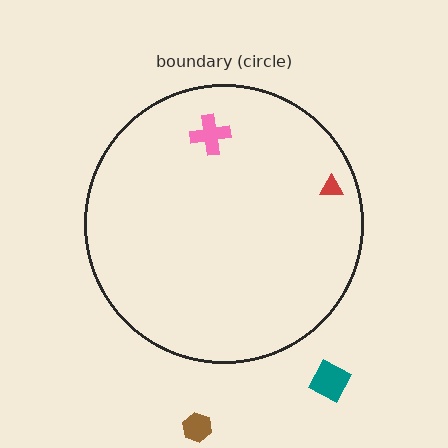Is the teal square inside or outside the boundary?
Outside.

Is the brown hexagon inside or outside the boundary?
Outside.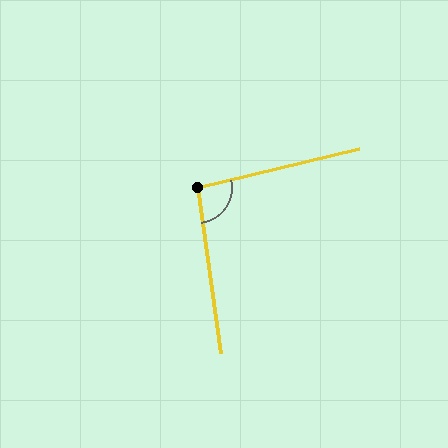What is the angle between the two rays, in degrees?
Approximately 95 degrees.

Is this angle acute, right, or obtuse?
It is obtuse.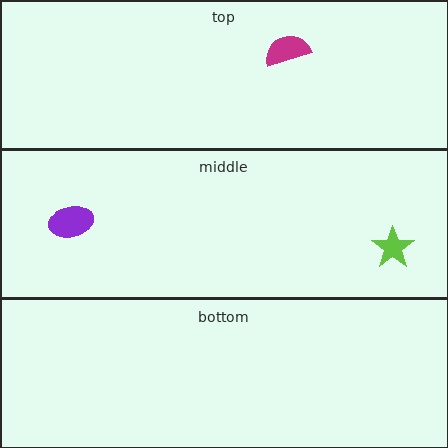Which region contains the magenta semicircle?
The top region.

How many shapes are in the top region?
1.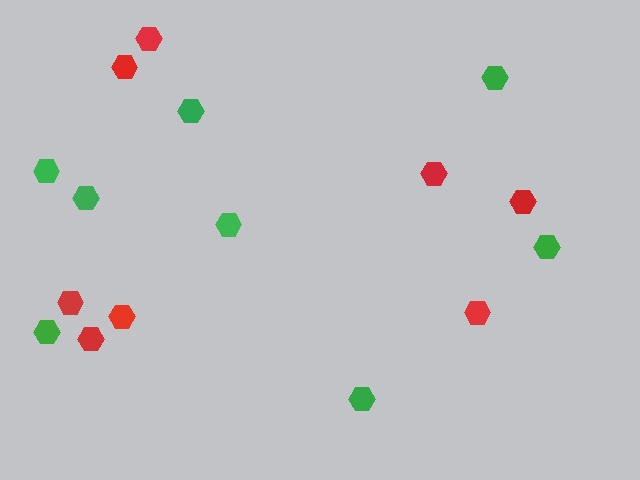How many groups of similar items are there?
There are 2 groups: one group of green hexagons (8) and one group of red hexagons (8).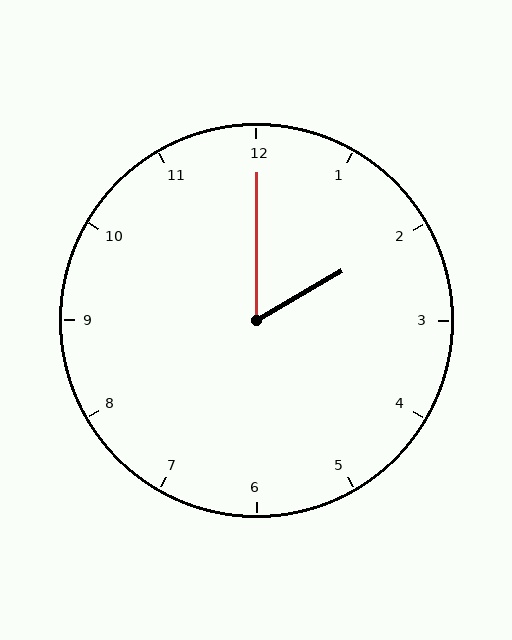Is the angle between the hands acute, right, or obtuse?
It is acute.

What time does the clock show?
2:00.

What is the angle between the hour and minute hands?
Approximately 60 degrees.